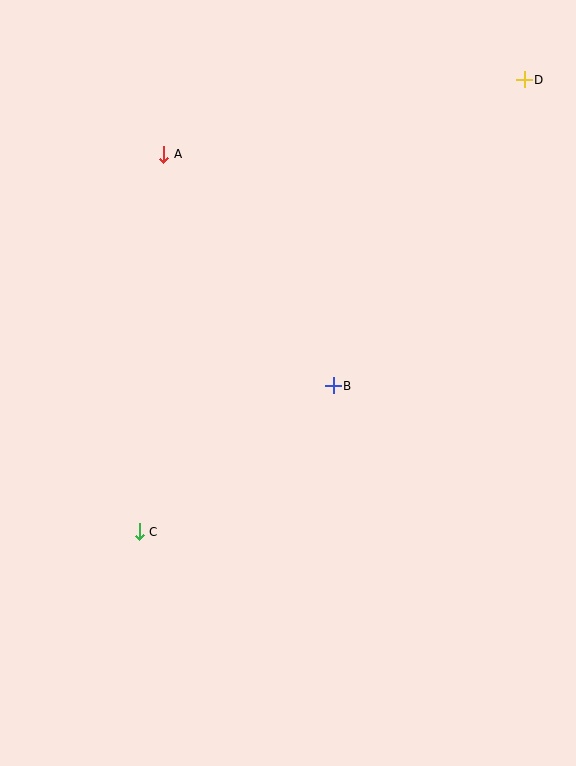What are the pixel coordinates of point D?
Point D is at (524, 80).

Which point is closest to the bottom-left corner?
Point C is closest to the bottom-left corner.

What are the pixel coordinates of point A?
Point A is at (164, 154).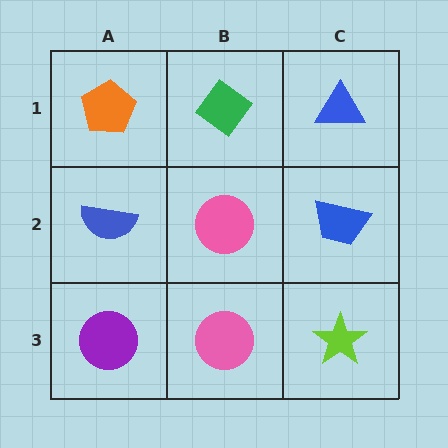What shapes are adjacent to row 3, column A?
A blue semicircle (row 2, column A), a pink circle (row 3, column B).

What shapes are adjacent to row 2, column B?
A green diamond (row 1, column B), a pink circle (row 3, column B), a blue semicircle (row 2, column A), a blue trapezoid (row 2, column C).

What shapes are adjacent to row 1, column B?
A pink circle (row 2, column B), an orange pentagon (row 1, column A), a blue triangle (row 1, column C).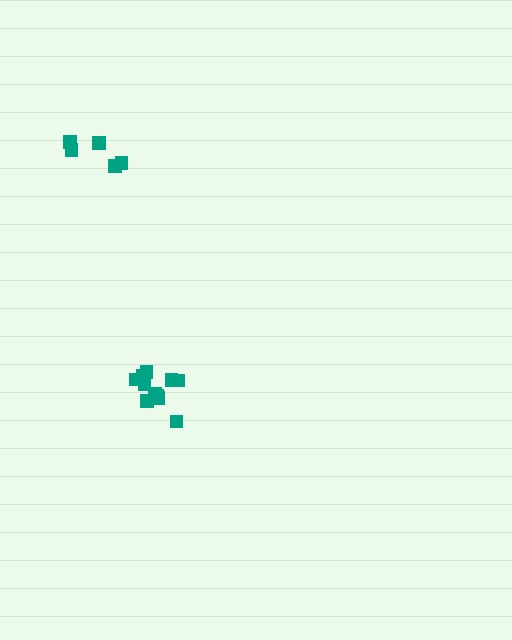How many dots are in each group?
Group 1: 11 dots, Group 2: 5 dots (16 total).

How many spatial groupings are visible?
There are 2 spatial groupings.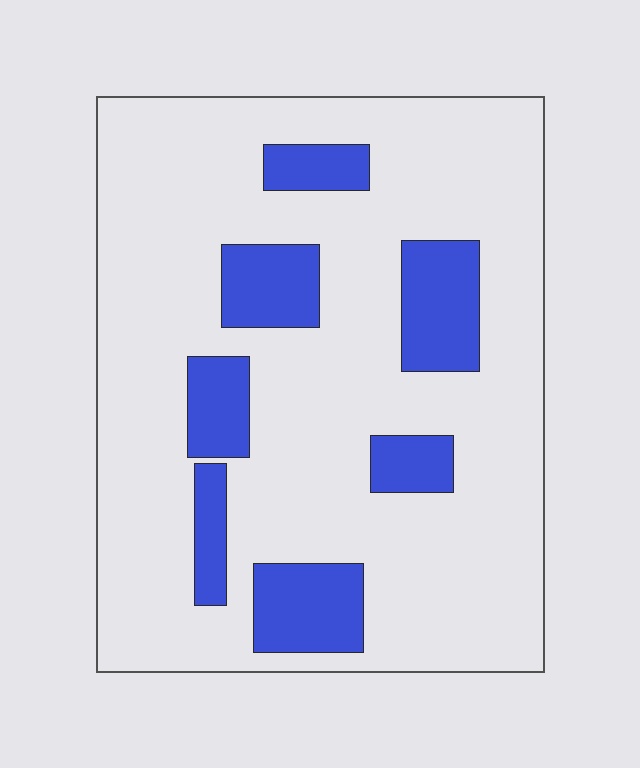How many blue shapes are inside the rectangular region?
7.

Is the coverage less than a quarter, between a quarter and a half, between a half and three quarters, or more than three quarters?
Less than a quarter.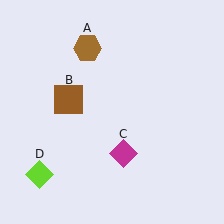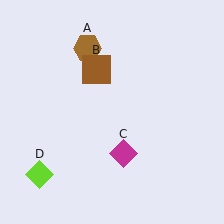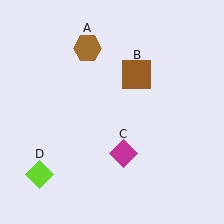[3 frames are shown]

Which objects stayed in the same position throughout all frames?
Brown hexagon (object A) and magenta diamond (object C) and lime diamond (object D) remained stationary.